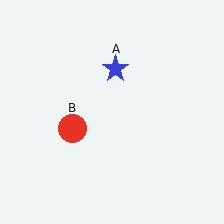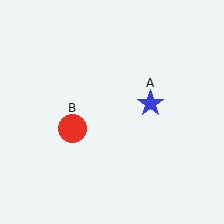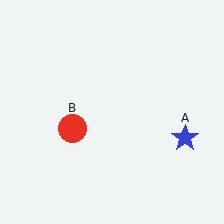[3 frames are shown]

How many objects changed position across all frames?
1 object changed position: blue star (object A).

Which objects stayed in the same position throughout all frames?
Red circle (object B) remained stationary.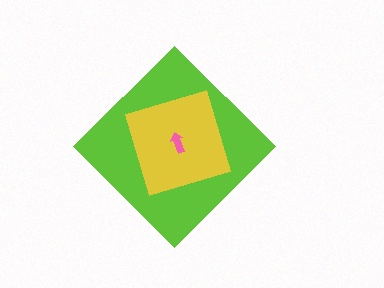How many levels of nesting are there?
3.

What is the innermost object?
The pink arrow.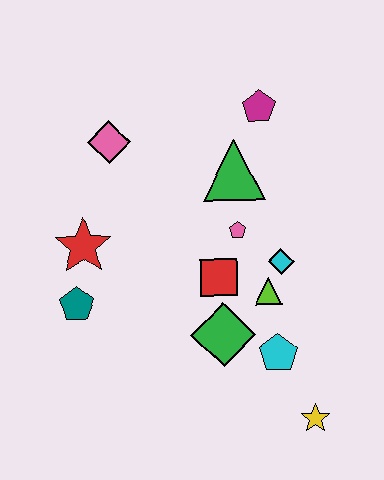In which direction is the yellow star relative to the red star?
The yellow star is to the right of the red star.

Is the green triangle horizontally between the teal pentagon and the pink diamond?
No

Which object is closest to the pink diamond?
The red star is closest to the pink diamond.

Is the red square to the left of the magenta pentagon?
Yes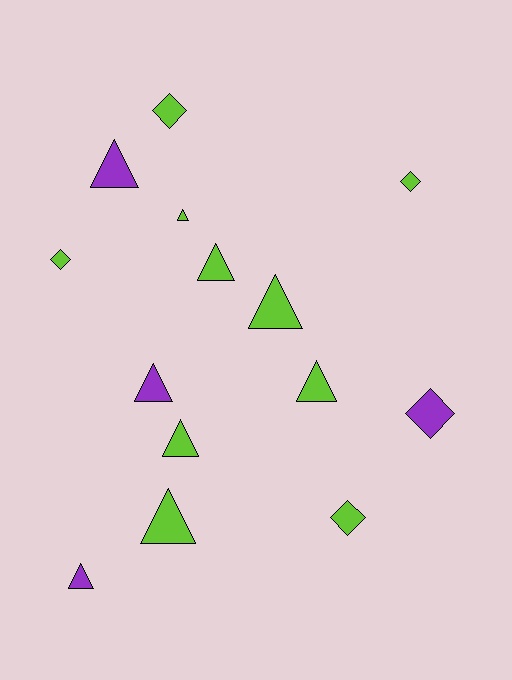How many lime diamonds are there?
There are 4 lime diamonds.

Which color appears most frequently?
Lime, with 10 objects.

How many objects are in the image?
There are 14 objects.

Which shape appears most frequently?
Triangle, with 9 objects.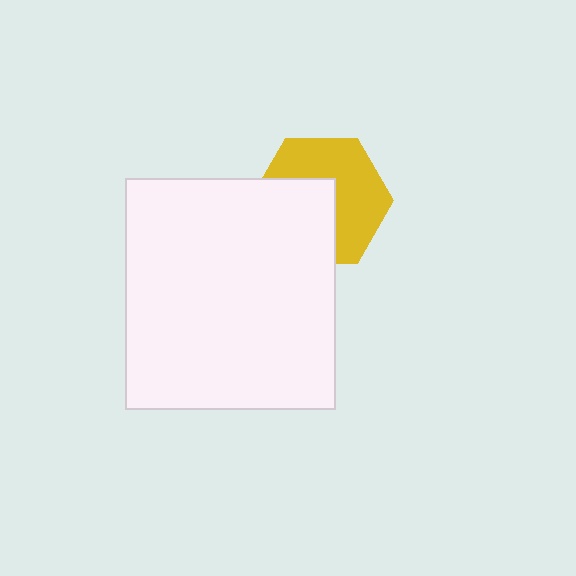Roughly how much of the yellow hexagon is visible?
About half of it is visible (roughly 55%).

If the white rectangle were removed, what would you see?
You would see the complete yellow hexagon.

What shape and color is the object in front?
The object in front is a white rectangle.